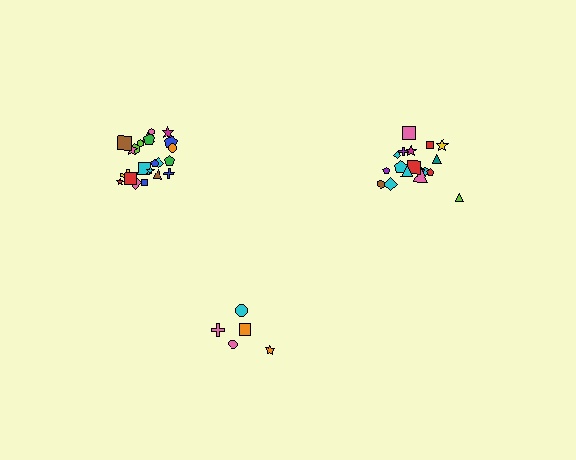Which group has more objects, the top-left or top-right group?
The top-left group.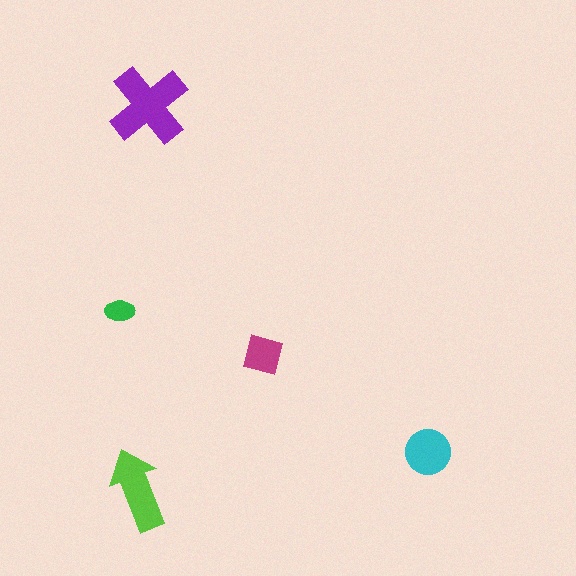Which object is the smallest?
The green ellipse.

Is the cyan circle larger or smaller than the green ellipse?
Larger.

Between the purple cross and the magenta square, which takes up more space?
The purple cross.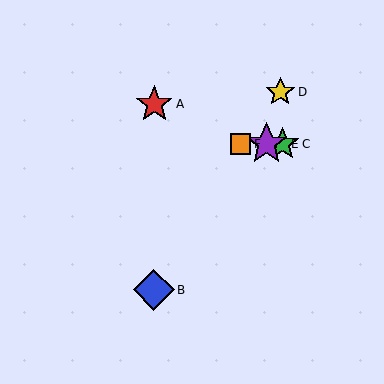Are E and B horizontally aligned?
No, E is at y≈144 and B is at y≈290.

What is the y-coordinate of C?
Object C is at y≈144.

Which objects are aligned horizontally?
Objects C, E, F are aligned horizontally.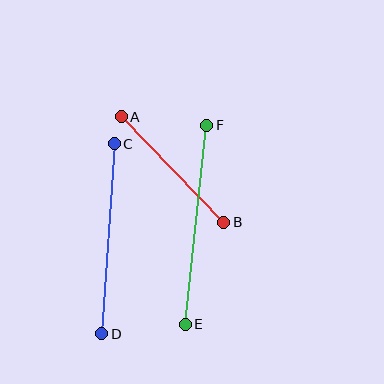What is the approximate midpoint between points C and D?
The midpoint is at approximately (108, 239) pixels.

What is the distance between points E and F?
The distance is approximately 200 pixels.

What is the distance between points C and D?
The distance is approximately 190 pixels.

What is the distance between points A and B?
The distance is approximately 147 pixels.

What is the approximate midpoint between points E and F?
The midpoint is at approximately (196, 225) pixels.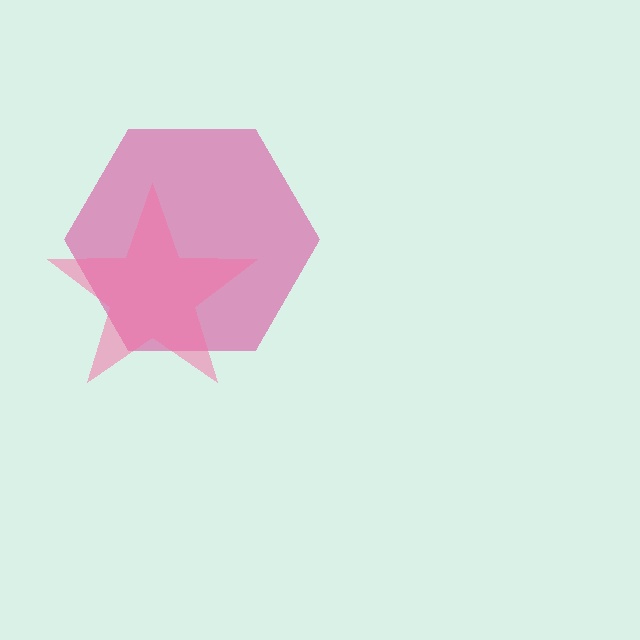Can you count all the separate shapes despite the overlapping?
Yes, there are 2 separate shapes.